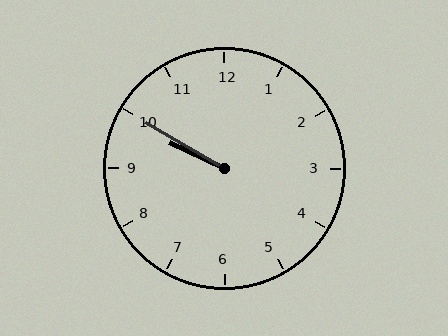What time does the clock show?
9:50.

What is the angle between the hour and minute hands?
Approximately 5 degrees.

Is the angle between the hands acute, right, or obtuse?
It is acute.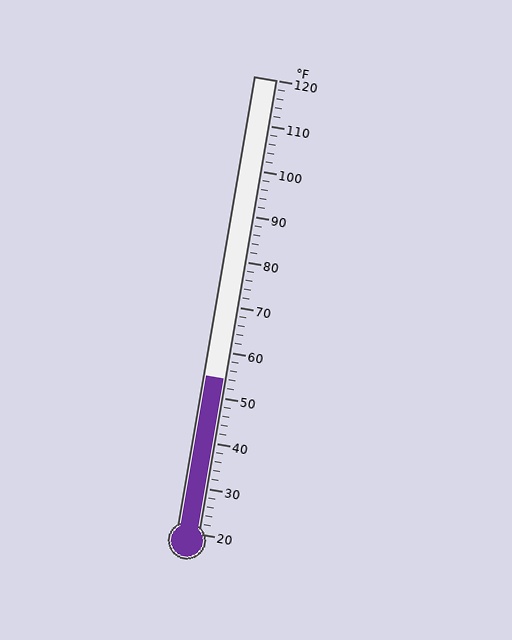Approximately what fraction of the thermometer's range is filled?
The thermometer is filled to approximately 35% of its range.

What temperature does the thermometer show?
The thermometer shows approximately 54°F.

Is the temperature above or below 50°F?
The temperature is above 50°F.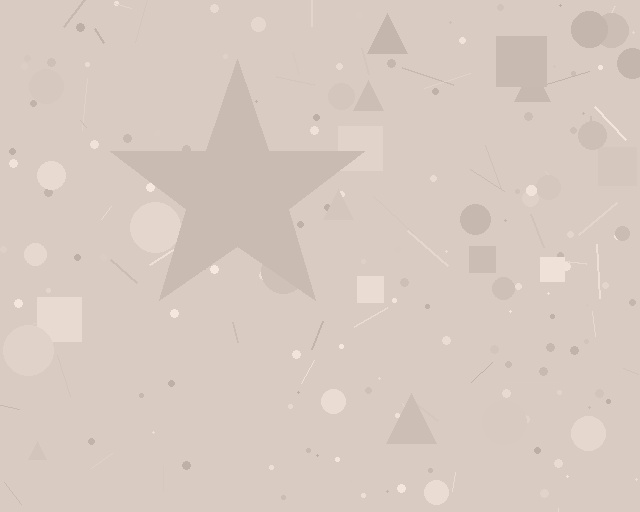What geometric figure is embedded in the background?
A star is embedded in the background.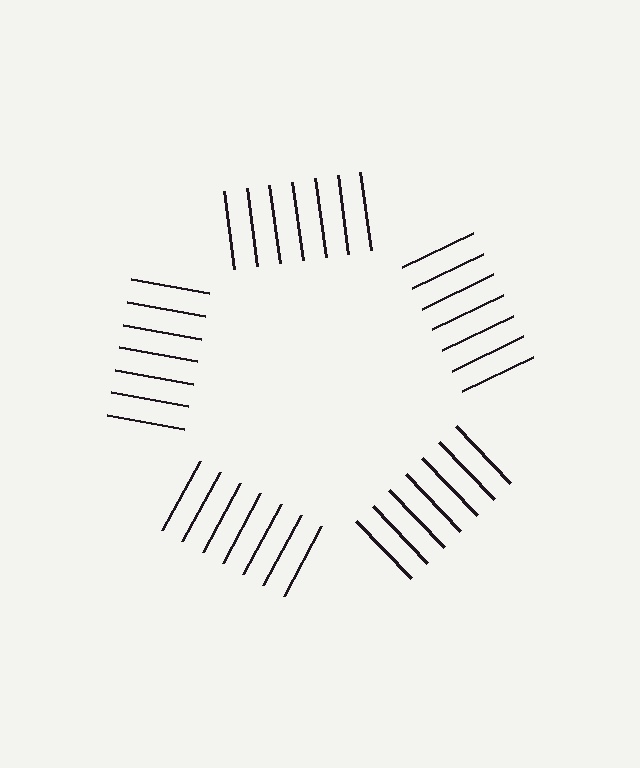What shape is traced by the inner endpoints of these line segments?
An illusory pentagon — the line segments terminate on its edges but no continuous stroke is drawn.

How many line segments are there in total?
35 — 7 along each of the 5 edges.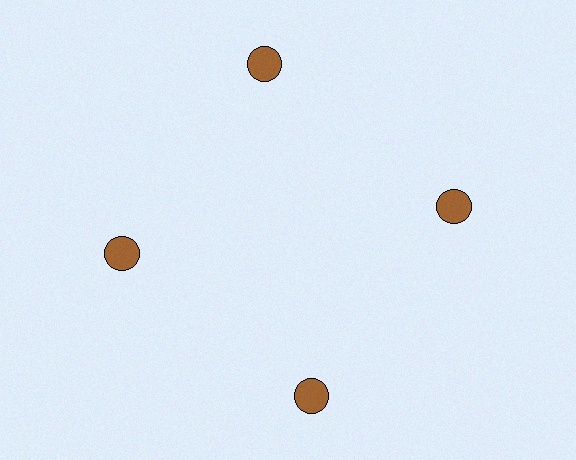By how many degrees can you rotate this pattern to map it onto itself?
The pattern maps onto itself every 90 degrees of rotation.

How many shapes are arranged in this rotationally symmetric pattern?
There are 4 shapes, arranged in 4 groups of 1.